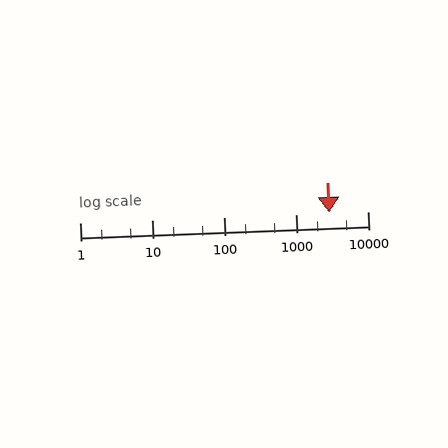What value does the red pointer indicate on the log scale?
The pointer indicates approximately 2900.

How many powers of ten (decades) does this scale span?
The scale spans 4 decades, from 1 to 10000.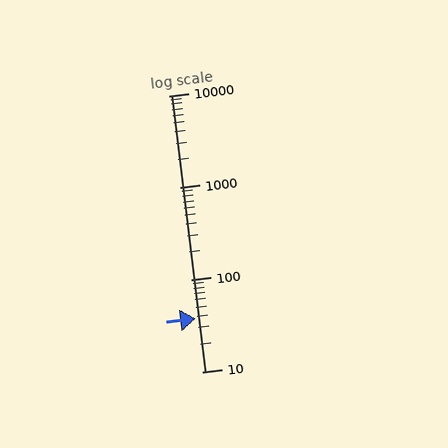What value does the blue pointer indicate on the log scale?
The pointer indicates approximately 38.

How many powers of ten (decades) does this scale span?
The scale spans 3 decades, from 10 to 10000.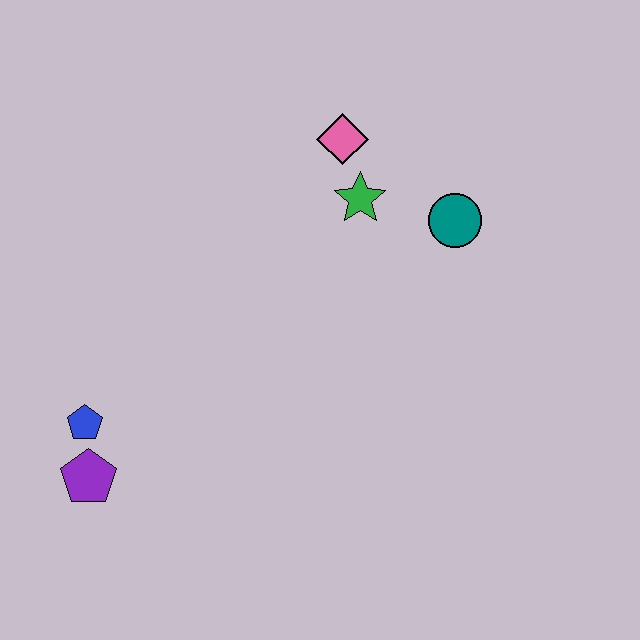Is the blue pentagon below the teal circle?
Yes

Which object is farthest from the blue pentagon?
The teal circle is farthest from the blue pentagon.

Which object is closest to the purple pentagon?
The blue pentagon is closest to the purple pentagon.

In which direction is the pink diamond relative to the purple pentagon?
The pink diamond is above the purple pentagon.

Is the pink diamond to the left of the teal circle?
Yes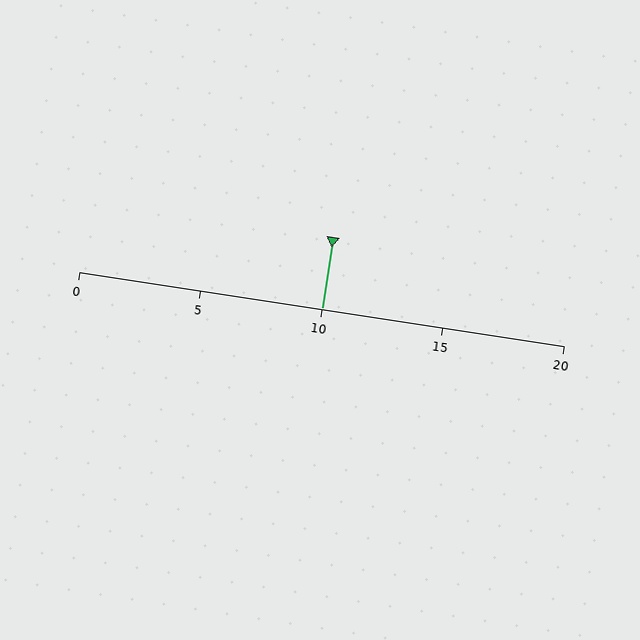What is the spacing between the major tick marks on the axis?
The major ticks are spaced 5 apart.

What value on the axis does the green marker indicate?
The marker indicates approximately 10.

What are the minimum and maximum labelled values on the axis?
The axis runs from 0 to 20.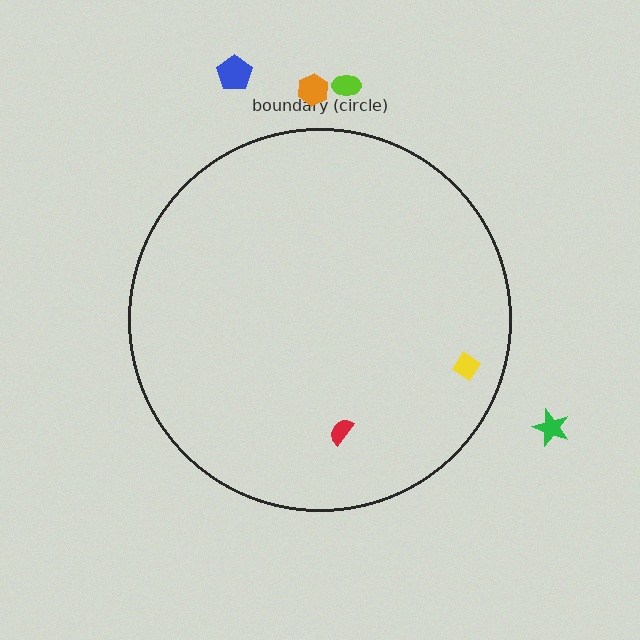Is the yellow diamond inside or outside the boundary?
Inside.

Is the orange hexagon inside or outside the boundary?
Outside.